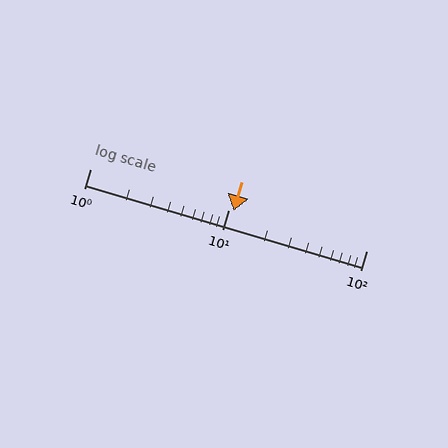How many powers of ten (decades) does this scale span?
The scale spans 2 decades, from 1 to 100.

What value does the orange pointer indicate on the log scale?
The pointer indicates approximately 11.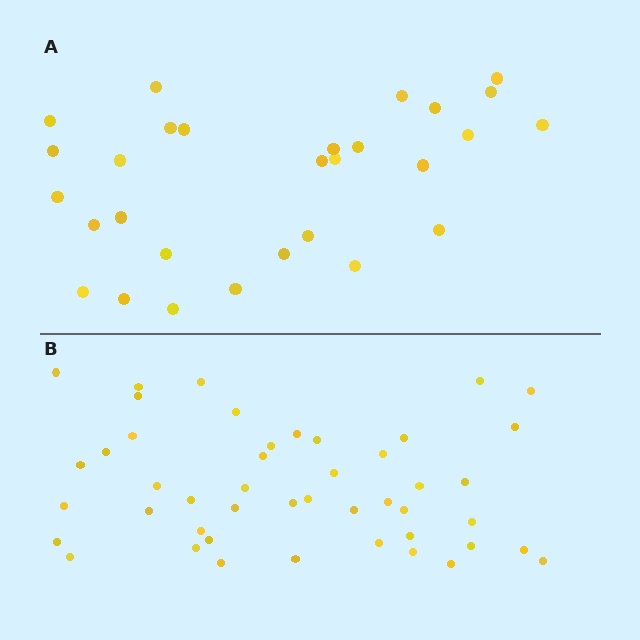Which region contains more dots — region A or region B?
Region B (the bottom region) has more dots.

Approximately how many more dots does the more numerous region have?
Region B has approximately 15 more dots than region A.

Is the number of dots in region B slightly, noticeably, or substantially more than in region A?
Region B has substantially more. The ratio is roughly 1.6 to 1.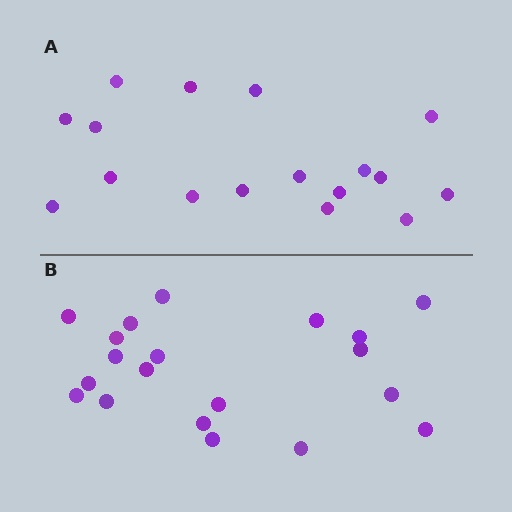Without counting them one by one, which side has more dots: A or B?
Region B (the bottom region) has more dots.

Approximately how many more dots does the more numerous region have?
Region B has just a few more — roughly 2 or 3 more dots than region A.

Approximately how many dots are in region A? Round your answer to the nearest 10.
About 20 dots. (The exact count is 17, which rounds to 20.)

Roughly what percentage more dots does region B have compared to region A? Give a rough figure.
About 20% more.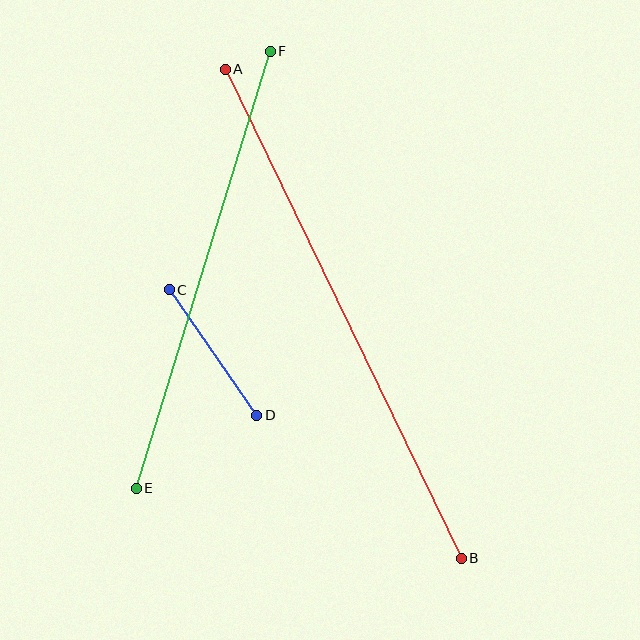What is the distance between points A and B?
The distance is approximately 543 pixels.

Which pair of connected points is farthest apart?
Points A and B are farthest apart.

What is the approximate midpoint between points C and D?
The midpoint is at approximately (213, 353) pixels.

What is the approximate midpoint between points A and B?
The midpoint is at approximately (343, 314) pixels.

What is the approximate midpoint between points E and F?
The midpoint is at approximately (203, 270) pixels.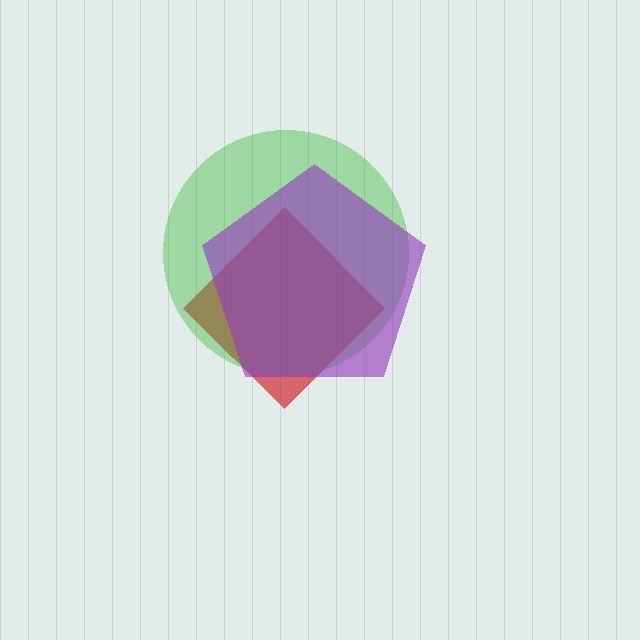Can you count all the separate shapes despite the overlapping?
Yes, there are 3 separate shapes.